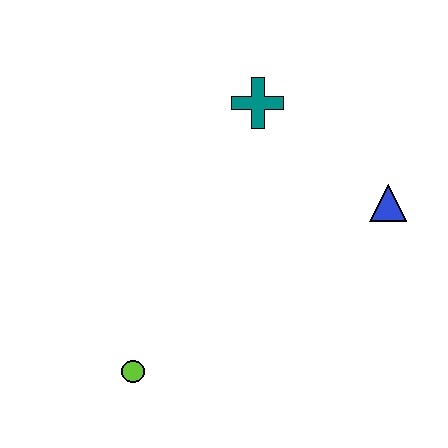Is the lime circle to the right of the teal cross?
No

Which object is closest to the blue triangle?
The teal cross is closest to the blue triangle.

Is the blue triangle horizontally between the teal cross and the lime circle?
No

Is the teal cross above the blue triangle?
Yes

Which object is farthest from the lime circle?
The blue triangle is farthest from the lime circle.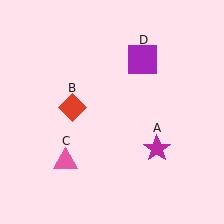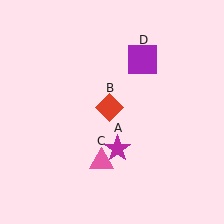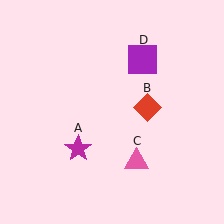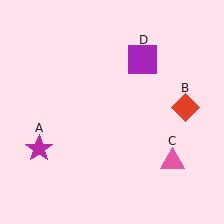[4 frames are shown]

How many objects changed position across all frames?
3 objects changed position: magenta star (object A), red diamond (object B), pink triangle (object C).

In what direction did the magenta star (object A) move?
The magenta star (object A) moved left.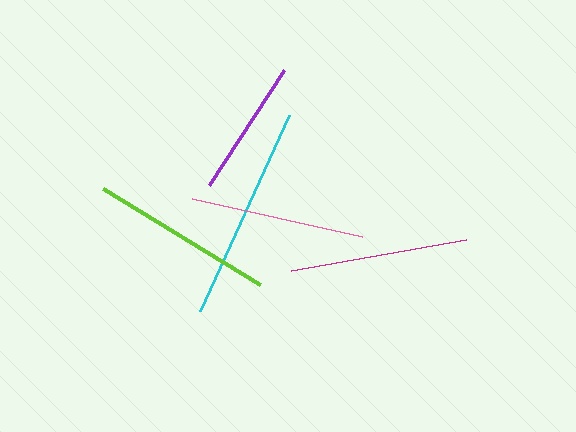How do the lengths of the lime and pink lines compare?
The lime and pink lines are approximately the same length.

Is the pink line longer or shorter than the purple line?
The pink line is longer than the purple line.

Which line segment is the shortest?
The purple line is the shortest at approximately 136 pixels.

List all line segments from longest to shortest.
From longest to shortest: cyan, lime, magenta, pink, purple.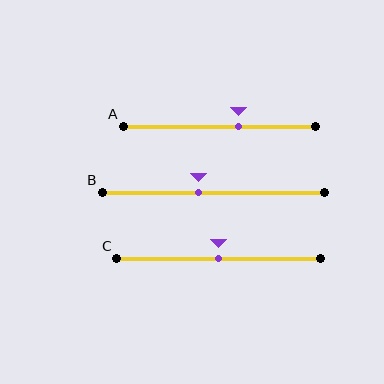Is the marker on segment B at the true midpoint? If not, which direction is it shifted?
No, the marker on segment B is shifted to the left by about 6% of the segment length.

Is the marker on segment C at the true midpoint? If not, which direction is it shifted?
Yes, the marker on segment C is at the true midpoint.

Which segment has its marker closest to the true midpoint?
Segment C has its marker closest to the true midpoint.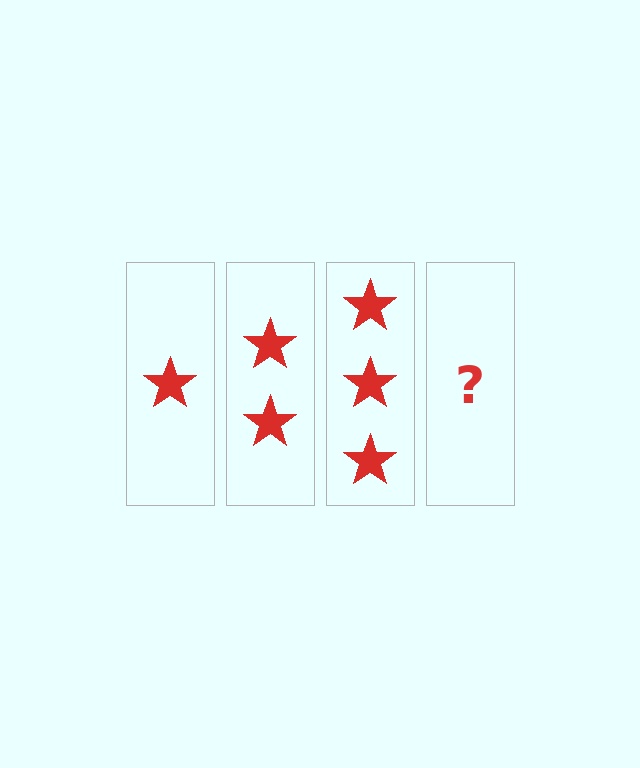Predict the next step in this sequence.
The next step is 4 stars.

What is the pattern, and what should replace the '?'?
The pattern is that each step adds one more star. The '?' should be 4 stars.